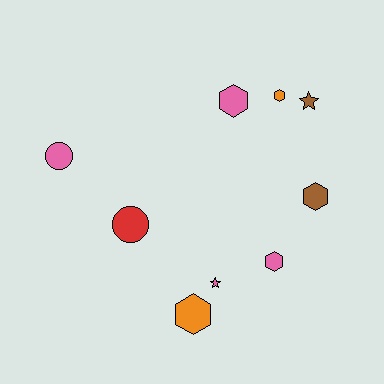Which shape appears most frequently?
Hexagon, with 5 objects.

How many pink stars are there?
There is 1 pink star.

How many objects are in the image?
There are 9 objects.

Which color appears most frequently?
Pink, with 4 objects.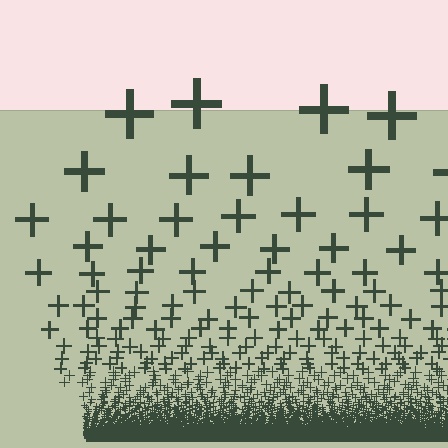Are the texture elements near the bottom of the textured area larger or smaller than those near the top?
Smaller. The gradient is inverted — elements near the bottom are smaller and denser.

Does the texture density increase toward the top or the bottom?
Density increases toward the bottom.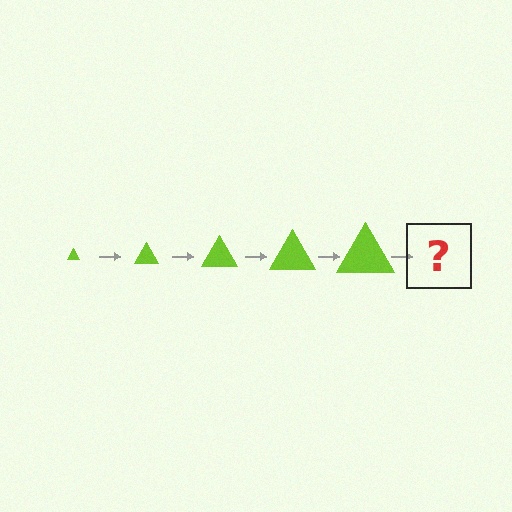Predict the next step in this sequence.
The next step is a lime triangle, larger than the previous one.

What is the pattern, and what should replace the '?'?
The pattern is that the triangle gets progressively larger each step. The '?' should be a lime triangle, larger than the previous one.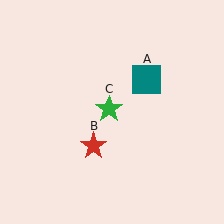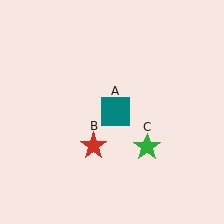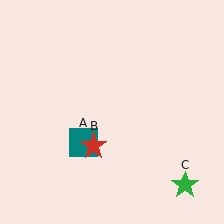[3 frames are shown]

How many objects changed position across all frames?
2 objects changed position: teal square (object A), green star (object C).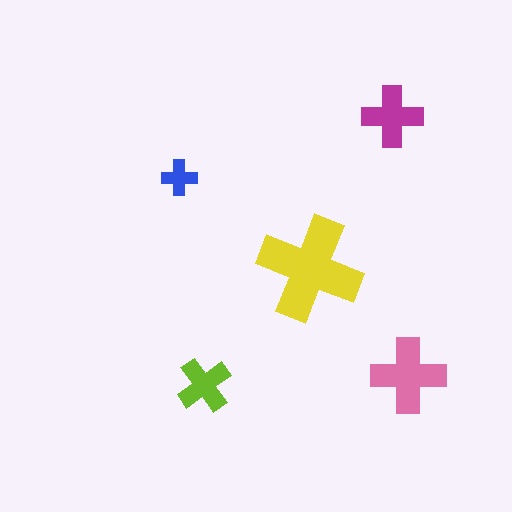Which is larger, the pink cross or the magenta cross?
The pink one.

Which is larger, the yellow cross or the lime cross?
The yellow one.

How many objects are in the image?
There are 5 objects in the image.